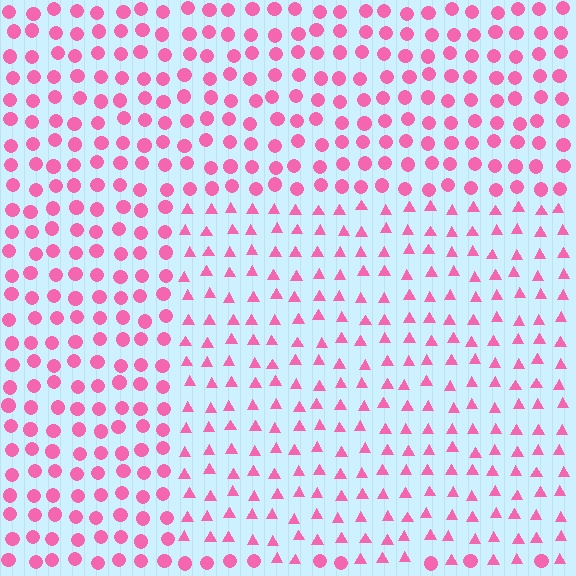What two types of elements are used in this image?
The image uses triangles inside the rectangle region and circles outside it.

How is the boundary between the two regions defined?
The boundary is defined by a change in element shape: triangles inside vs. circles outside. All elements share the same color and spacing.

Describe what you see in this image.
The image is filled with small pink elements arranged in a uniform grid. A rectangle-shaped region contains triangles, while the surrounding area contains circles. The boundary is defined purely by the change in element shape.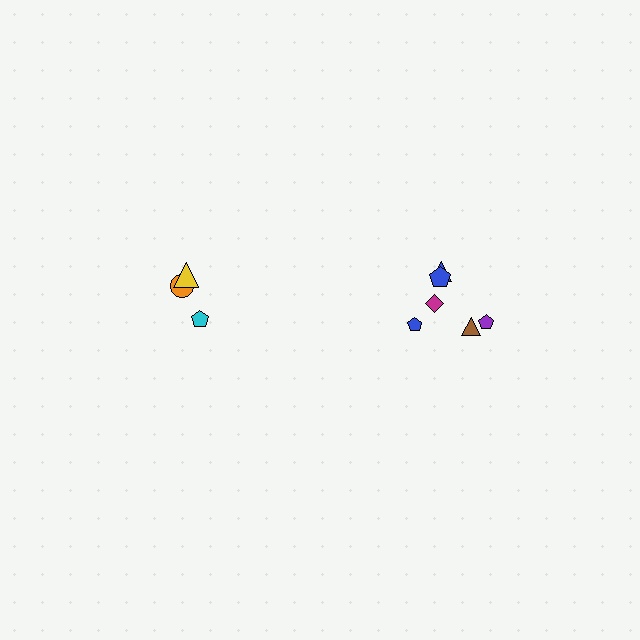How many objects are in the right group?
There are 6 objects.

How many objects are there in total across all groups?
There are 9 objects.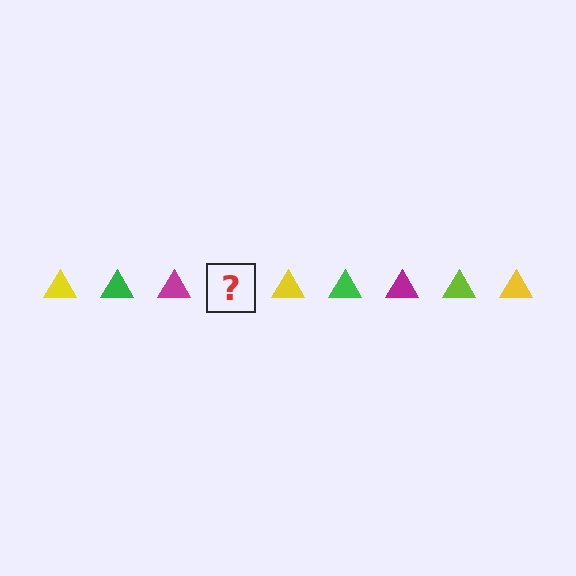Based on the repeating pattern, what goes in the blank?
The blank should be a lime triangle.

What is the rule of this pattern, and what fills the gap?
The rule is that the pattern cycles through yellow, green, magenta, lime triangles. The gap should be filled with a lime triangle.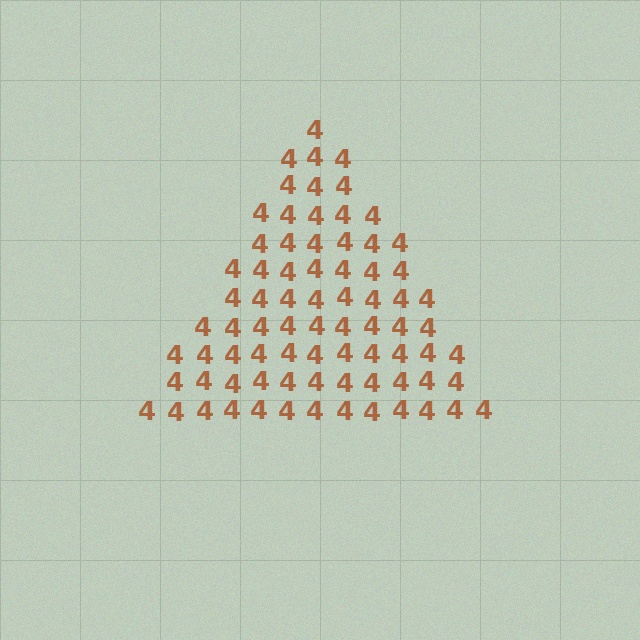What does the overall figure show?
The overall figure shows a triangle.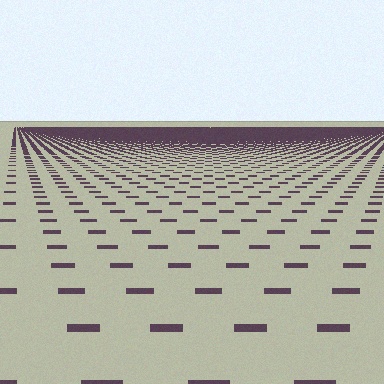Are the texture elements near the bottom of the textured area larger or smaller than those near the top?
Larger. Near the bottom, elements are closer to the viewer and appear at a bigger on-screen size.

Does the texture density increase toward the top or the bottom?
Density increases toward the top.